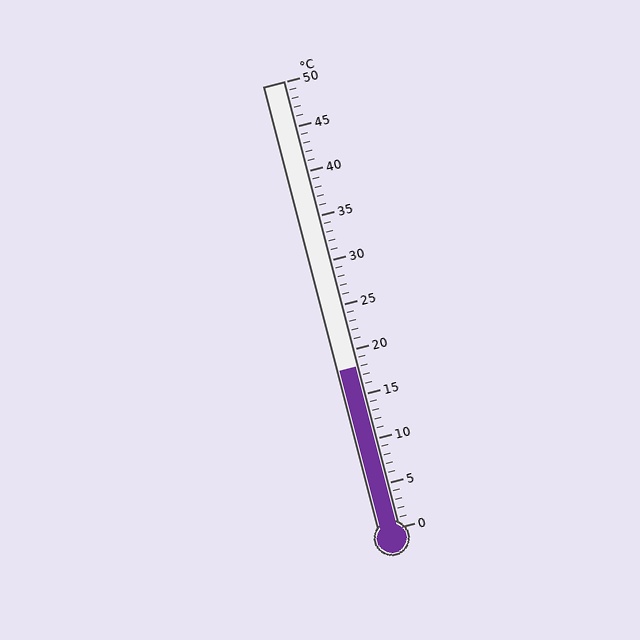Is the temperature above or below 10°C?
The temperature is above 10°C.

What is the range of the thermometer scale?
The thermometer scale ranges from 0°C to 50°C.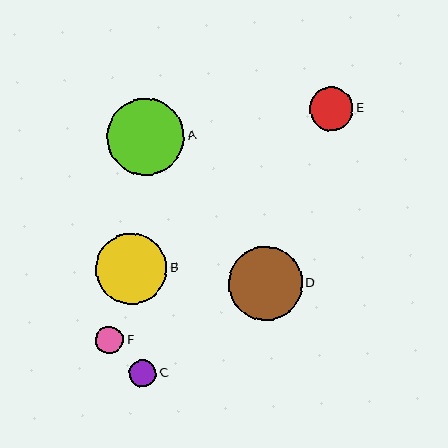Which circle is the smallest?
Circle C is the smallest with a size of approximately 28 pixels.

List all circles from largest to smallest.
From largest to smallest: A, D, B, E, F, C.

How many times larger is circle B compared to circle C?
Circle B is approximately 2.6 times the size of circle C.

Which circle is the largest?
Circle A is the largest with a size of approximately 77 pixels.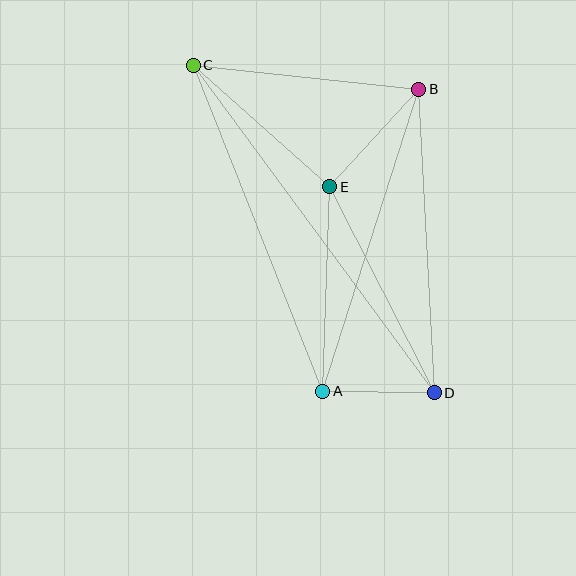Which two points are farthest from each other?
Points C and D are farthest from each other.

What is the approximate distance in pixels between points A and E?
The distance between A and E is approximately 205 pixels.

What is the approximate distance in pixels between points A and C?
The distance between A and C is approximately 351 pixels.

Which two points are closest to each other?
Points A and D are closest to each other.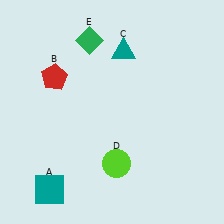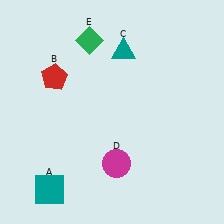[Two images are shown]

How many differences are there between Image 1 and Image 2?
There is 1 difference between the two images.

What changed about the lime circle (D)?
In Image 1, D is lime. In Image 2, it changed to magenta.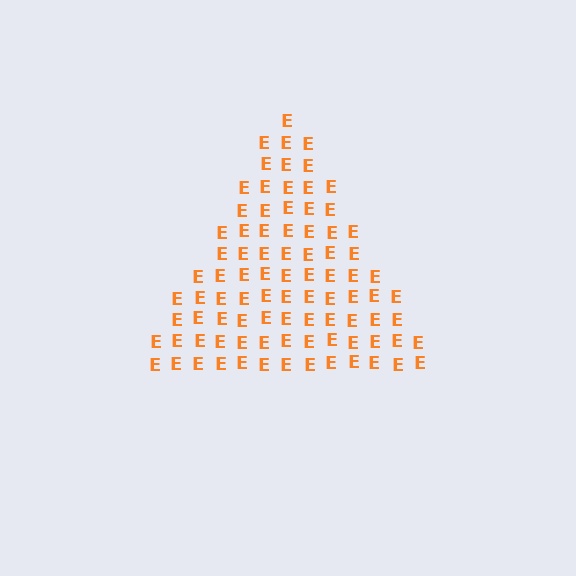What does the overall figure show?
The overall figure shows a triangle.